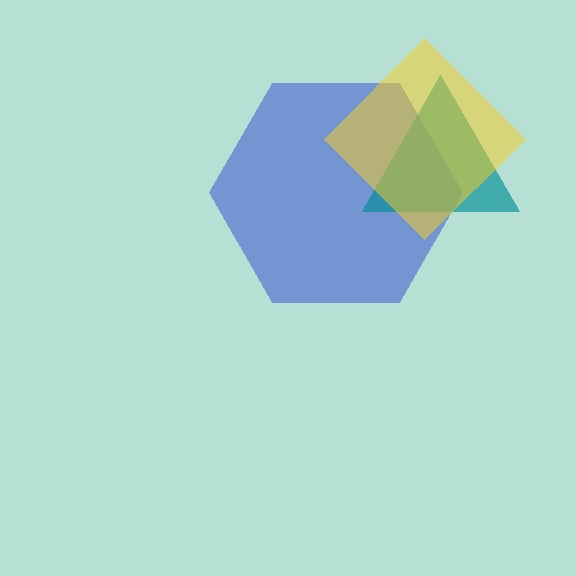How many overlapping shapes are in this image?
There are 3 overlapping shapes in the image.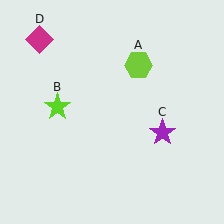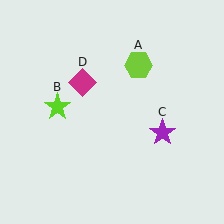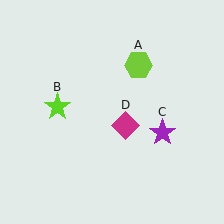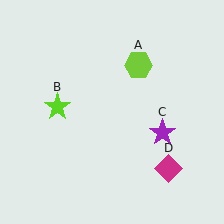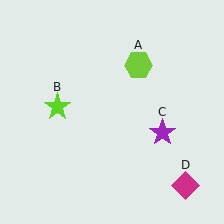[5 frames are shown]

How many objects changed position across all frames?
1 object changed position: magenta diamond (object D).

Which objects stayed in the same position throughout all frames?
Lime hexagon (object A) and lime star (object B) and purple star (object C) remained stationary.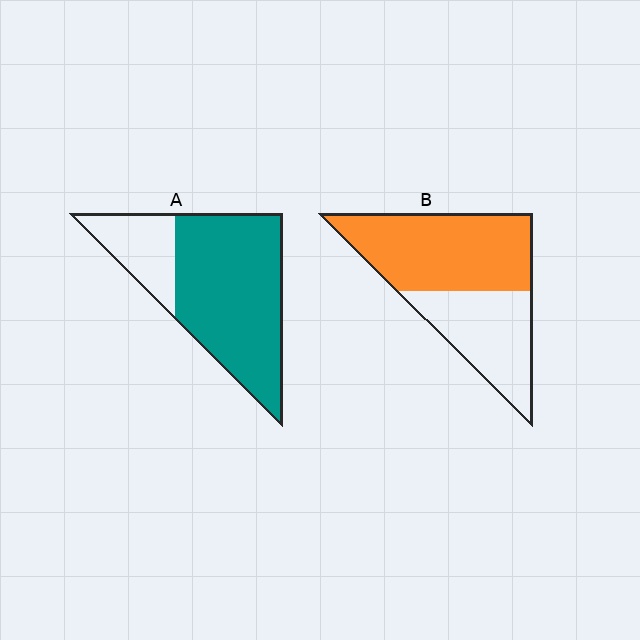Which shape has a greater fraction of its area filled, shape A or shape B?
Shape A.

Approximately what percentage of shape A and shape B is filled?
A is approximately 75% and B is approximately 60%.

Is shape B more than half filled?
Yes.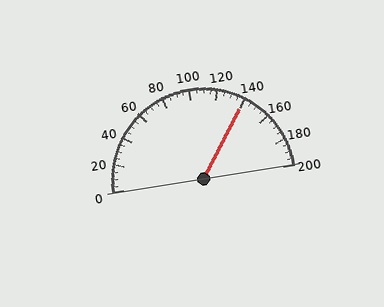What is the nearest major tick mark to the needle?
The nearest major tick mark is 140.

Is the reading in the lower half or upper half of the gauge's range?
The reading is in the upper half of the range (0 to 200).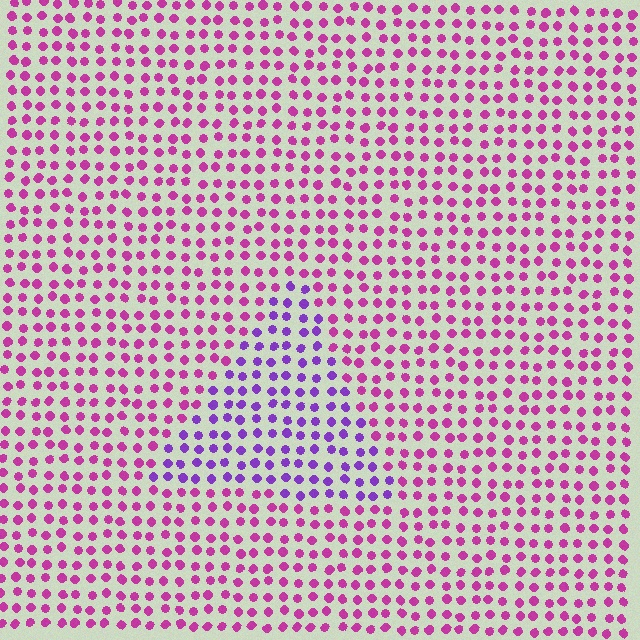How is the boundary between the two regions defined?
The boundary is defined purely by a slight shift in hue (about 42 degrees). Spacing, size, and orientation are identical on both sides.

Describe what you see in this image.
The image is filled with small magenta elements in a uniform arrangement. A triangle-shaped region is visible where the elements are tinted to a slightly different hue, forming a subtle color boundary.